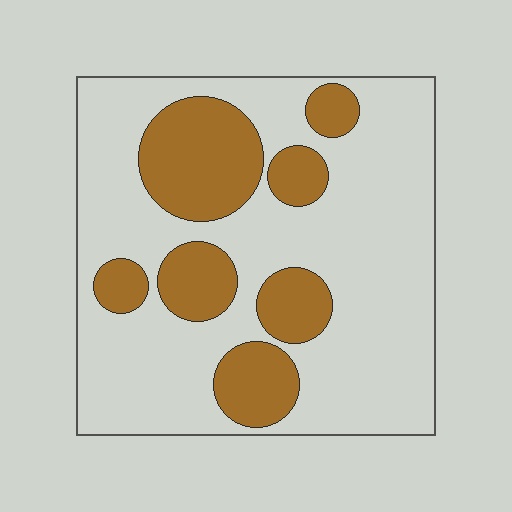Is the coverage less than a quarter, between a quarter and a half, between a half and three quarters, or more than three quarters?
Between a quarter and a half.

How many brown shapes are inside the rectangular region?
7.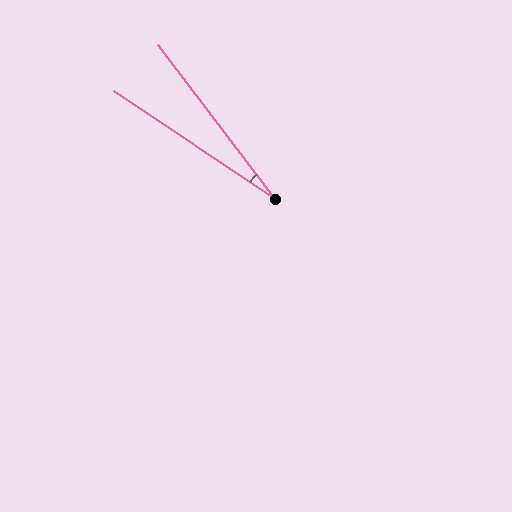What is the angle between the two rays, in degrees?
Approximately 19 degrees.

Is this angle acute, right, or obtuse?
It is acute.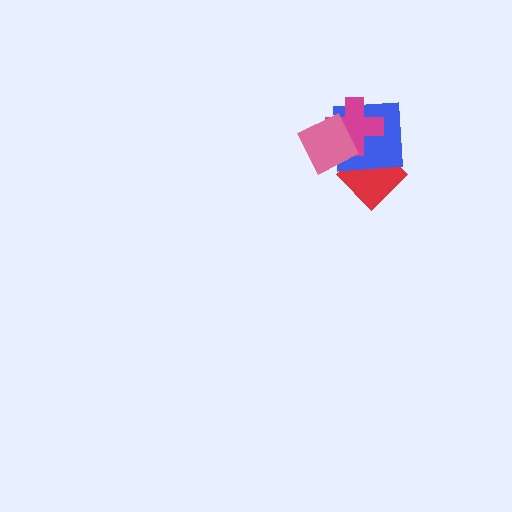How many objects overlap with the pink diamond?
3 objects overlap with the pink diamond.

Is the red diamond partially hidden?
Yes, it is partially covered by another shape.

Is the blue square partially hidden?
Yes, it is partially covered by another shape.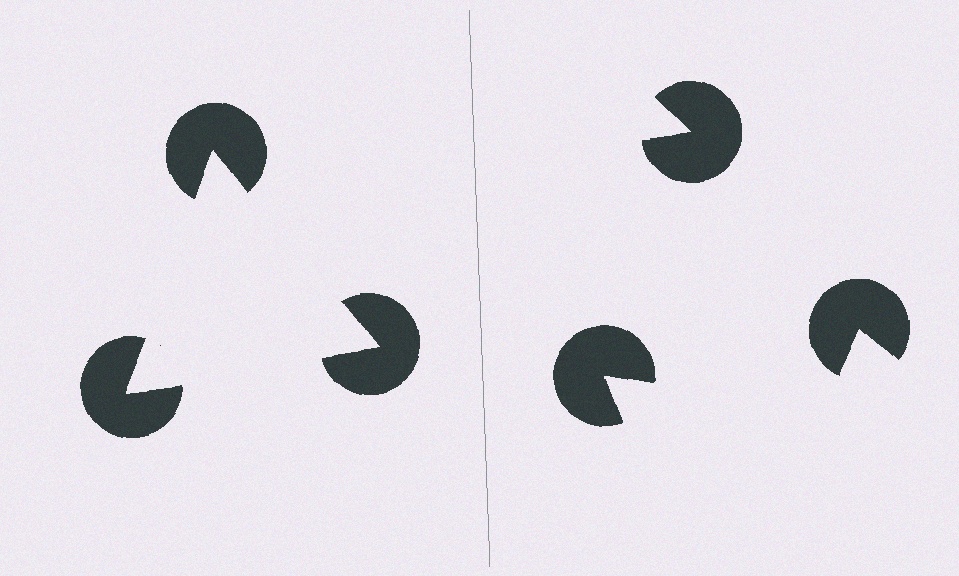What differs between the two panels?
The pac-man discs are positioned identically on both sides; only the wedge orientations differ. On the left they align to a triangle; on the right they are misaligned.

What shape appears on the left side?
An illusory triangle.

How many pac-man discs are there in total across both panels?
6 — 3 on each side.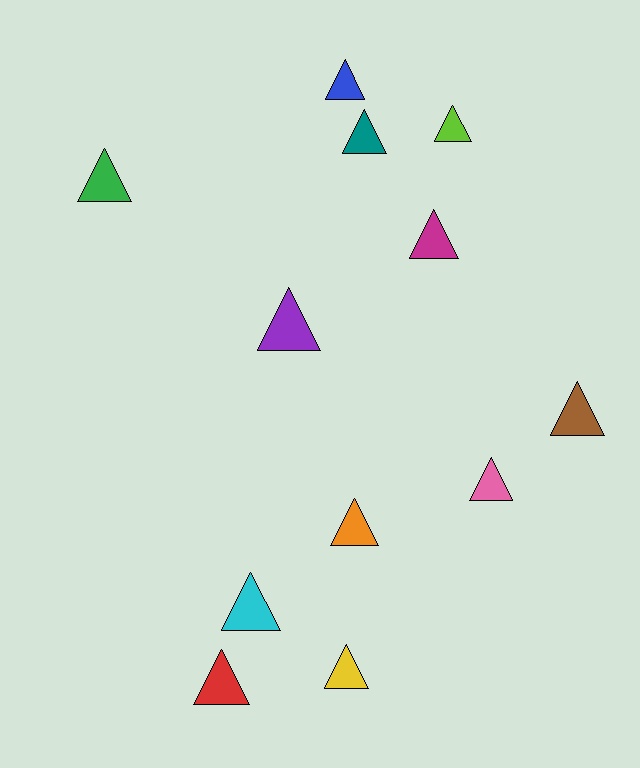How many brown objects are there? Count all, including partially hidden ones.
There is 1 brown object.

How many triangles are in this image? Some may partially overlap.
There are 12 triangles.